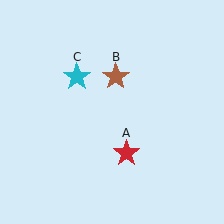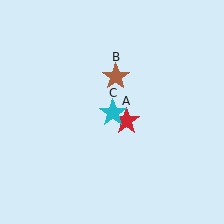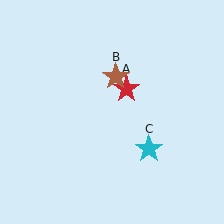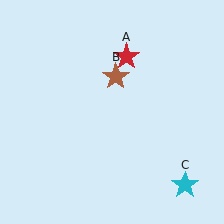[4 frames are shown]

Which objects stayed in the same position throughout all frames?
Brown star (object B) remained stationary.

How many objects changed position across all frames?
2 objects changed position: red star (object A), cyan star (object C).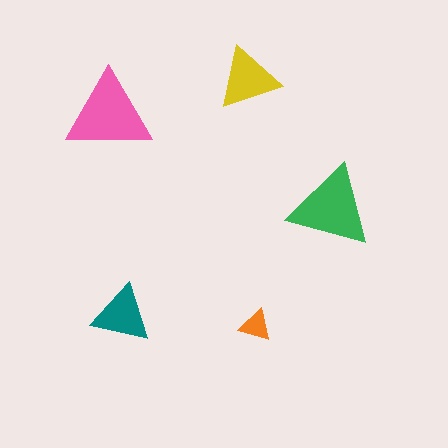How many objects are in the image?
There are 5 objects in the image.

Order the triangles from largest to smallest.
the pink one, the green one, the yellow one, the teal one, the orange one.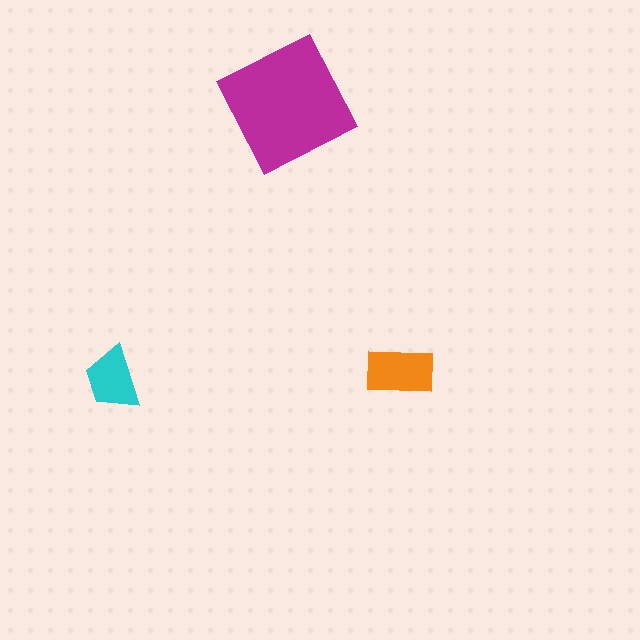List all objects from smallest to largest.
The cyan trapezoid, the orange rectangle, the magenta square.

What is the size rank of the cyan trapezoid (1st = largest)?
3rd.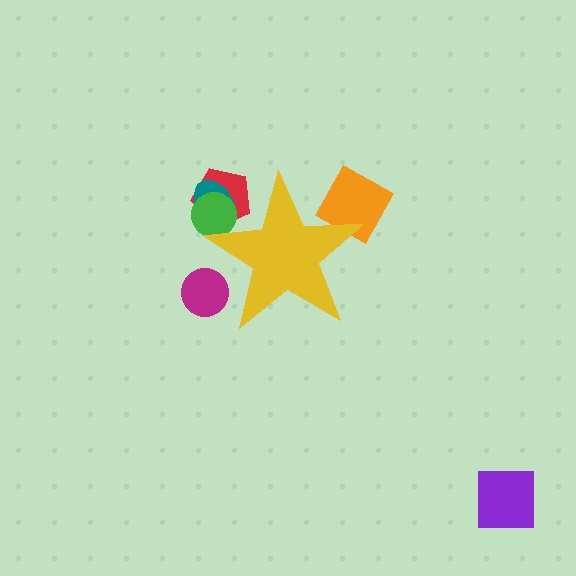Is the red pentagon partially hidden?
Yes, the red pentagon is partially hidden behind the yellow star.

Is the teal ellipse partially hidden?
Yes, the teal ellipse is partially hidden behind the yellow star.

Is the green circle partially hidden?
Yes, the green circle is partially hidden behind the yellow star.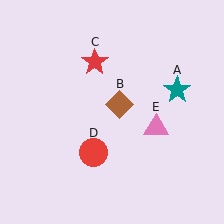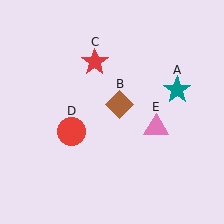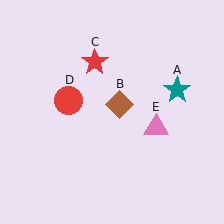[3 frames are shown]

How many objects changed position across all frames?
1 object changed position: red circle (object D).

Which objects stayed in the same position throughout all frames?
Teal star (object A) and brown diamond (object B) and red star (object C) and pink triangle (object E) remained stationary.